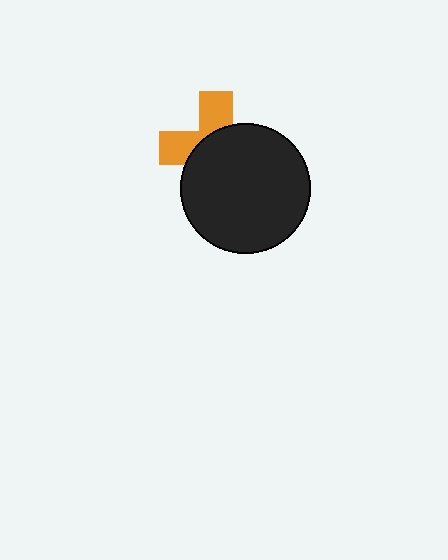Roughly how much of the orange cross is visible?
A small part of it is visible (roughly 38%).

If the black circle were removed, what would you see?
You would see the complete orange cross.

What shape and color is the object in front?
The object in front is a black circle.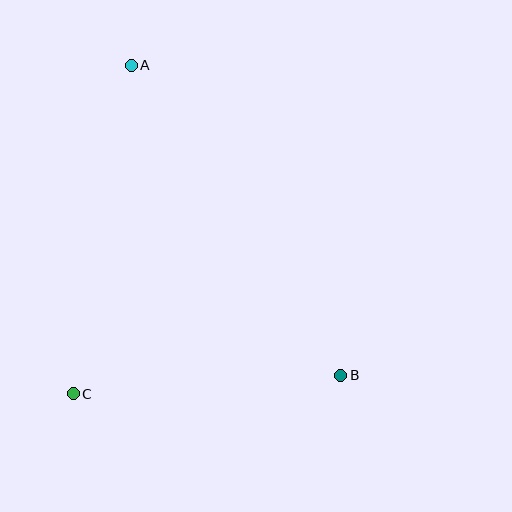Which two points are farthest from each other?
Points A and B are farthest from each other.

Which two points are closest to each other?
Points B and C are closest to each other.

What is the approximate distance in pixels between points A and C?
The distance between A and C is approximately 334 pixels.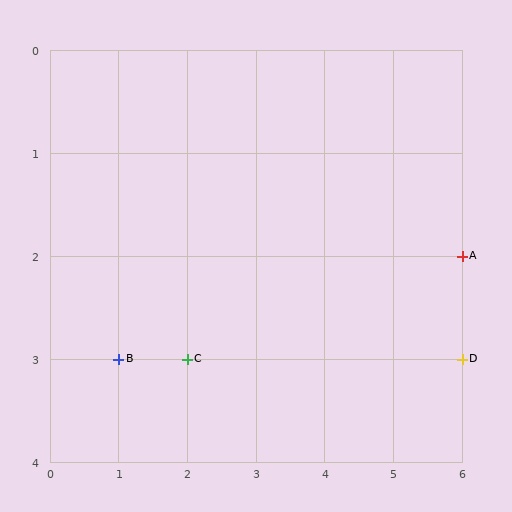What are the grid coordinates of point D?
Point D is at grid coordinates (6, 3).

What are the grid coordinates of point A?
Point A is at grid coordinates (6, 2).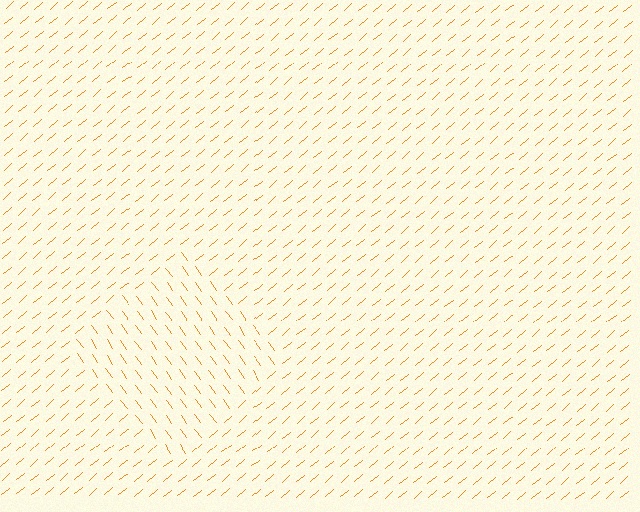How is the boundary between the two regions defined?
The boundary is defined purely by a change in line orientation (approximately 85 degrees difference). All lines are the same color and thickness.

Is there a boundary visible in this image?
Yes, there is a texture boundary formed by a change in line orientation.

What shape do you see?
I see a diamond.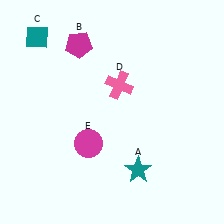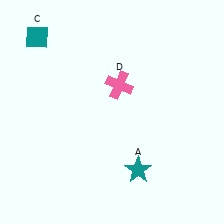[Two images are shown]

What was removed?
The magenta pentagon (B), the magenta circle (E) were removed in Image 2.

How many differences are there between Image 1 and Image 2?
There are 2 differences between the two images.